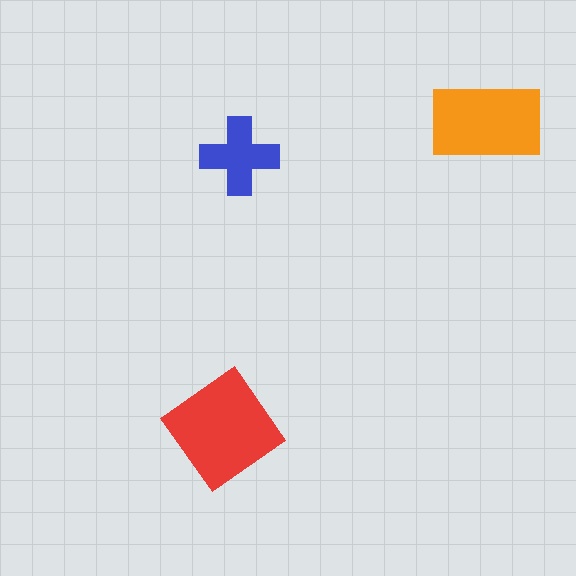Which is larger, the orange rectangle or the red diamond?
The red diamond.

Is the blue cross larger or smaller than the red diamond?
Smaller.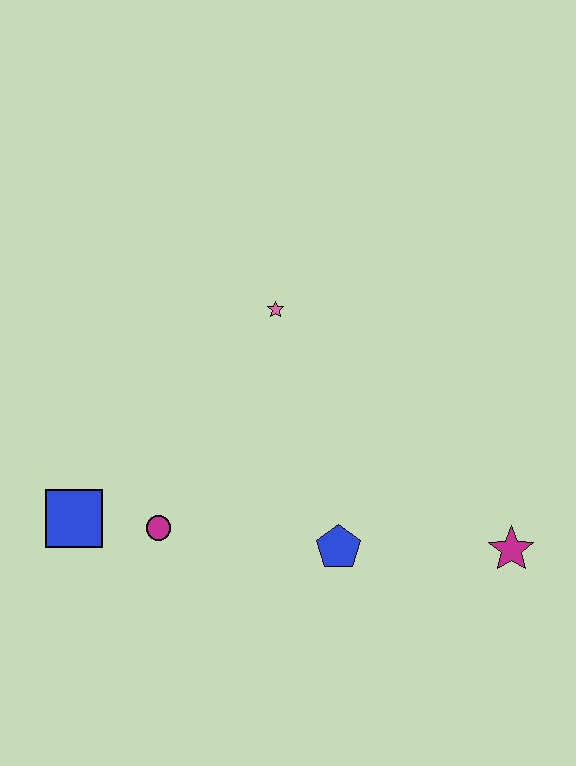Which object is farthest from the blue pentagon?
The blue square is farthest from the blue pentagon.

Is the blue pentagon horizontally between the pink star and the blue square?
No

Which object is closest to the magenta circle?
The blue square is closest to the magenta circle.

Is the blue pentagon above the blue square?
No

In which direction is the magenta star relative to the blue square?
The magenta star is to the right of the blue square.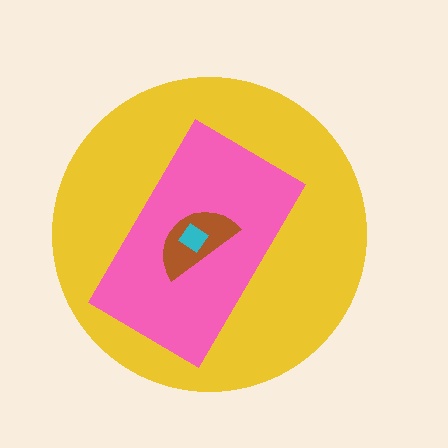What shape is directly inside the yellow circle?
The pink rectangle.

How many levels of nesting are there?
4.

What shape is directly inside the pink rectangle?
The brown semicircle.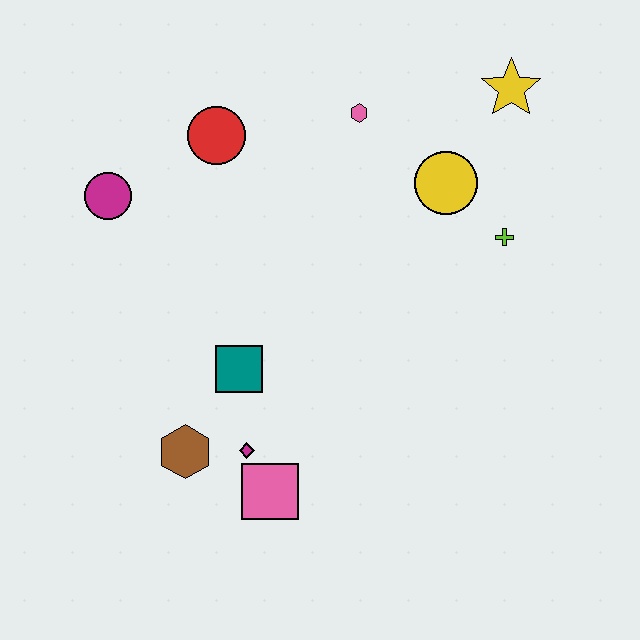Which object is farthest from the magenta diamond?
The yellow star is farthest from the magenta diamond.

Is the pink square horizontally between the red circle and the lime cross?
Yes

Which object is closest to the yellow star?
The yellow circle is closest to the yellow star.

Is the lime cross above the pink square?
Yes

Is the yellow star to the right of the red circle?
Yes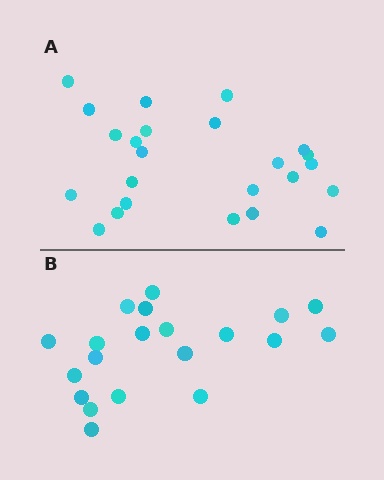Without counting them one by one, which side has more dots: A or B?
Region A (the top region) has more dots.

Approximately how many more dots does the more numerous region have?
Region A has about 4 more dots than region B.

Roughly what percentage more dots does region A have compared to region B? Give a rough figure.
About 20% more.